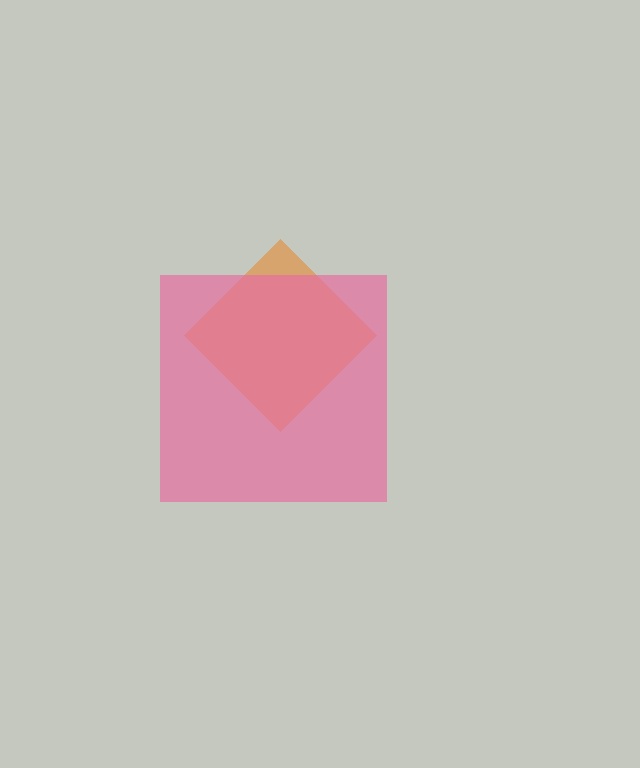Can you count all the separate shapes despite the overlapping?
Yes, there are 2 separate shapes.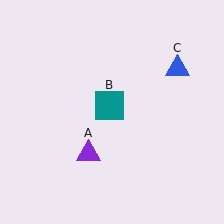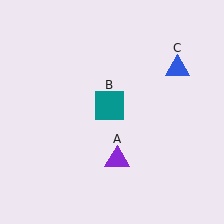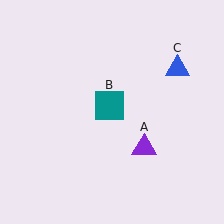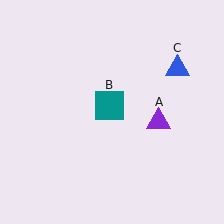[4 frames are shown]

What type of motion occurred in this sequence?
The purple triangle (object A) rotated counterclockwise around the center of the scene.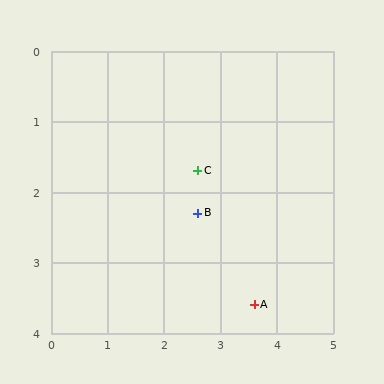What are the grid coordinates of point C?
Point C is at approximately (2.6, 1.7).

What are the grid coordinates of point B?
Point B is at approximately (2.6, 2.3).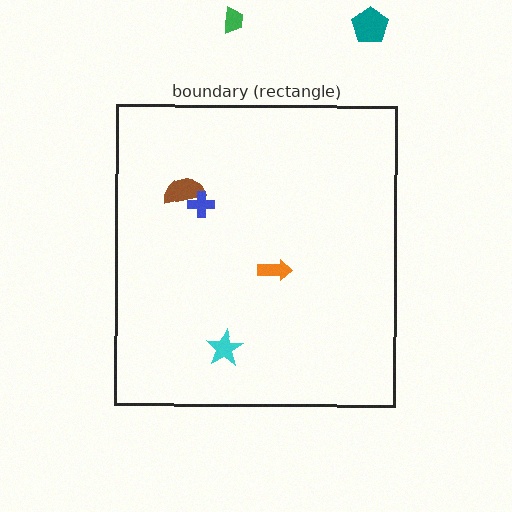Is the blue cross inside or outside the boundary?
Inside.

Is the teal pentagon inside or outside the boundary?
Outside.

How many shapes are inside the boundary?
4 inside, 2 outside.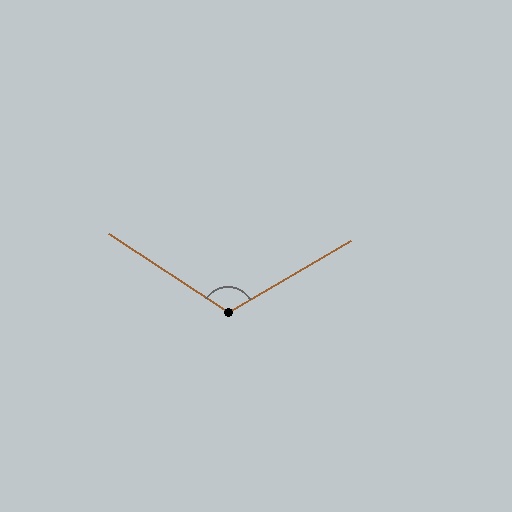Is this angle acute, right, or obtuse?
It is obtuse.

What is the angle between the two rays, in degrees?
Approximately 116 degrees.